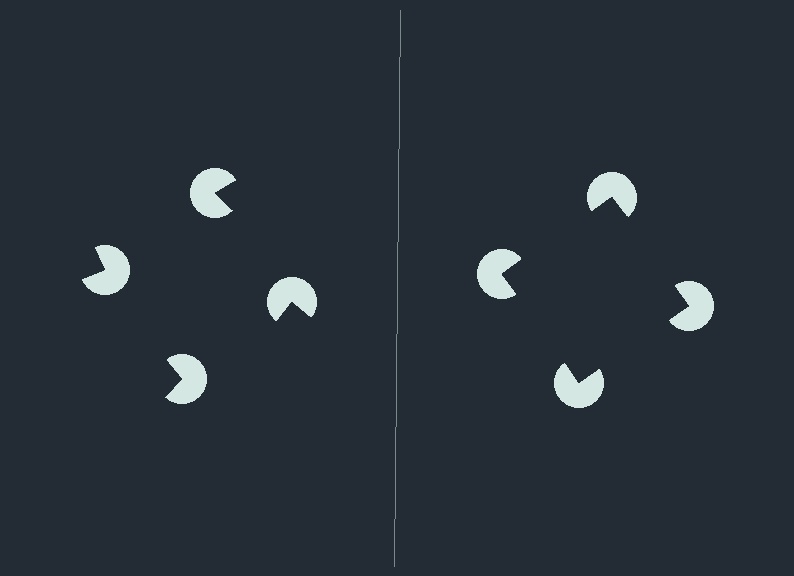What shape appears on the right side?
An illusory square.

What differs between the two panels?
The pac-man discs are positioned identically on both sides; only the wedge orientations differ. On the right they align to a square; on the left they are misaligned.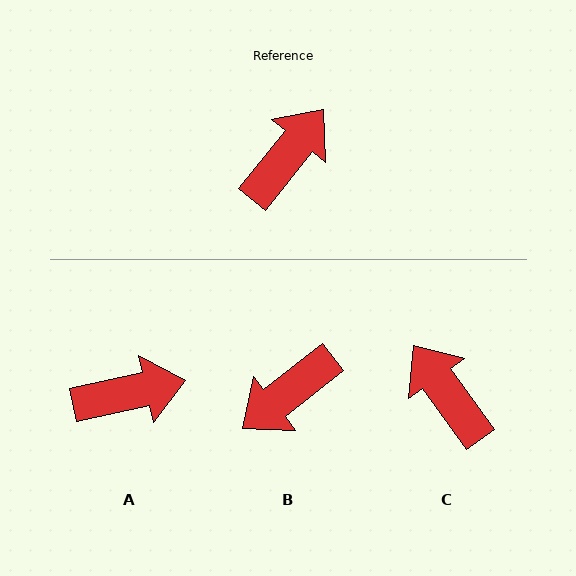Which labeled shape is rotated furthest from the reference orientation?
B, about 167 degrees away.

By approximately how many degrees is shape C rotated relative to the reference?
Approximately 74 degrees counter-clockwise.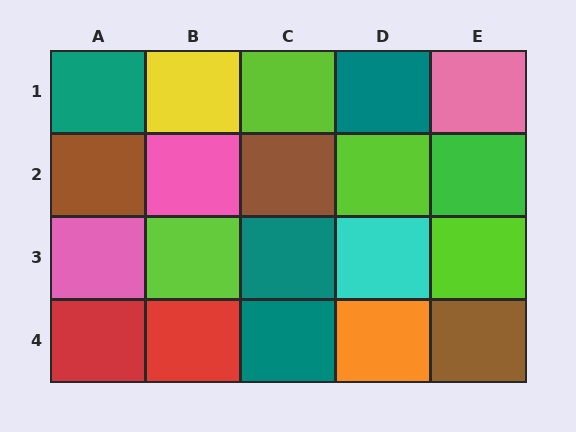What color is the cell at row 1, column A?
Teal.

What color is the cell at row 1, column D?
Teal.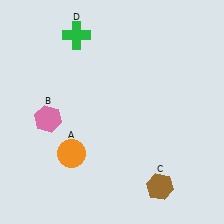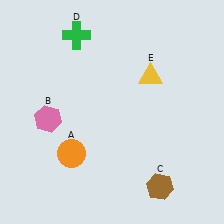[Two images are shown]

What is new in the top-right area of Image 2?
A yellow triangle (E) was added in the top-right area of Image 2.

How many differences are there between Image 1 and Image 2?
There is 1 difference between the two images.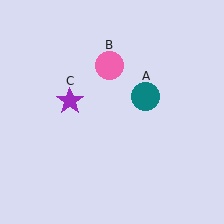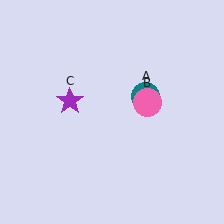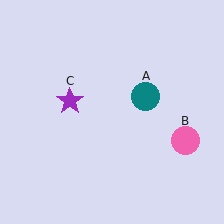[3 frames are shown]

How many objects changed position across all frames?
1 object changed position: pink circle (object B).